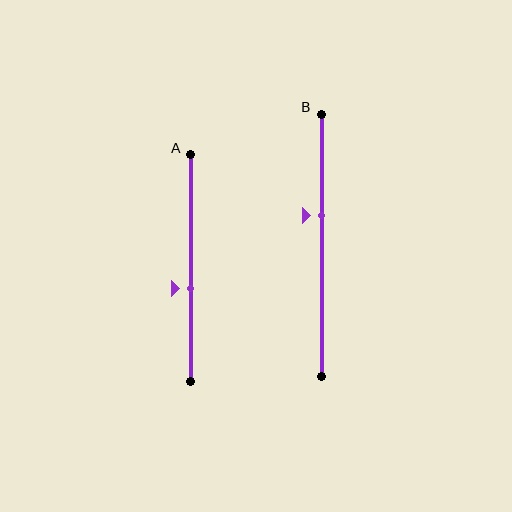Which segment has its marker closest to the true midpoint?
Segment A has its marker closest to the true midpoint.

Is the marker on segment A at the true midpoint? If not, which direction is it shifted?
No, the marker on segment A is shifted downward by about 9% of the segment length.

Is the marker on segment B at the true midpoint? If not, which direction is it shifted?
No, the marker on segment B is shifted upward by about 11% of the segment length.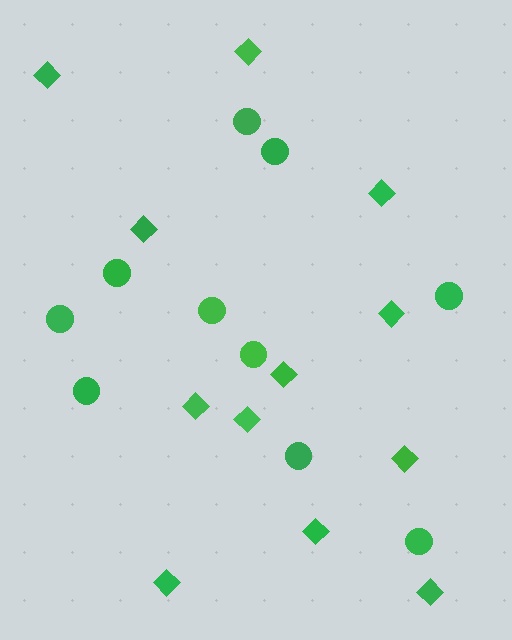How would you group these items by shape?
There are 2 groups: one group of diamonds (12) and one group of circles (10).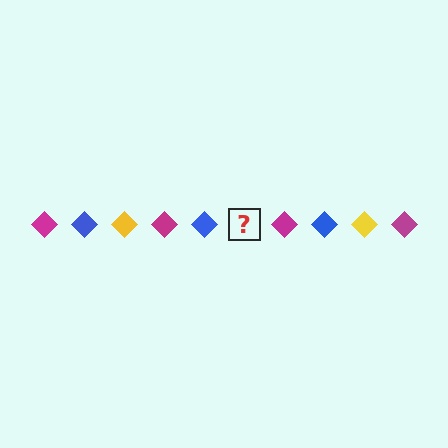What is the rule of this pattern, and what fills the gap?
The rule is that the pattern cycles through magenta, blue, yellow diamonds. The gap should be filled with a yellow diamond.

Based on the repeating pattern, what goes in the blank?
The blank should be a yellow diamond.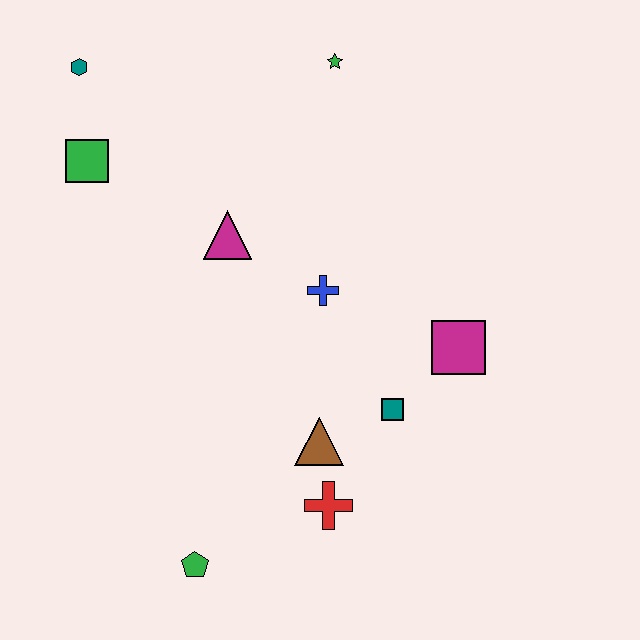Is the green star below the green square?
No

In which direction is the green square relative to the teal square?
The green square is to the left of the teal square.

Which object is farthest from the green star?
The green pentagon is farthest from the green star.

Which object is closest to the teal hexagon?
The green square is closest to the teal hexagon.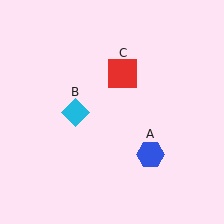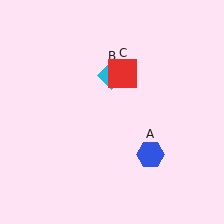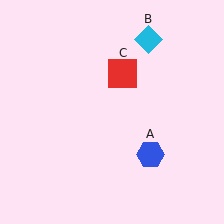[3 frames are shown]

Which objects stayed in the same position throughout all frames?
Blue hexagon (object A) and red square (object C) remained stationary.